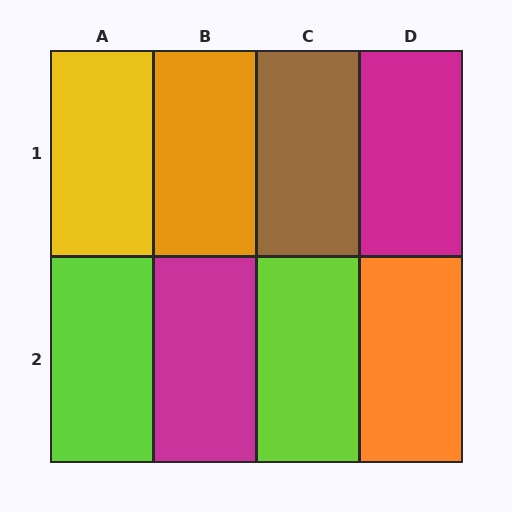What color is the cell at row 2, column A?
Lime.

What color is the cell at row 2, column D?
Orange.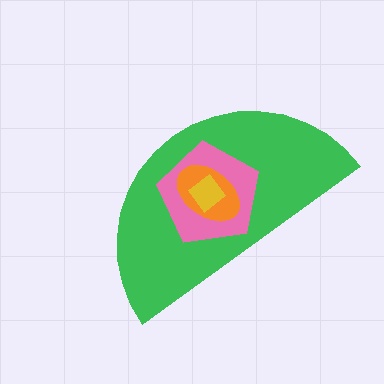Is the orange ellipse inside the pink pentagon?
Yes.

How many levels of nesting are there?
4.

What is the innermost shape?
The yellow diamond.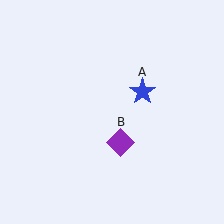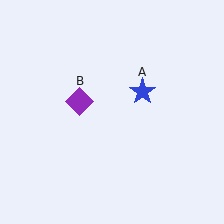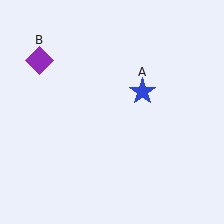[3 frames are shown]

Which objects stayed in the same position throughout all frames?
Blue star (object A) remained stationary.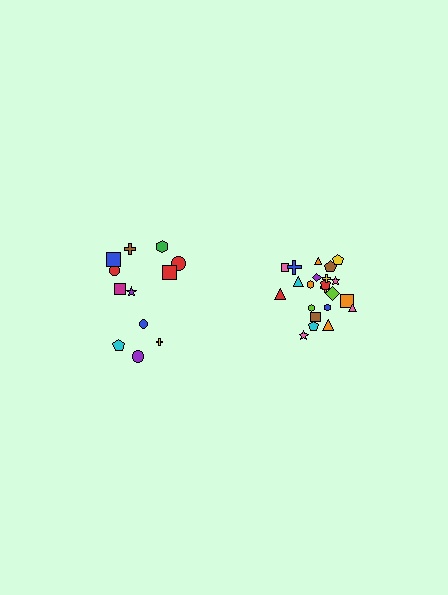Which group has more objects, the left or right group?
The right group.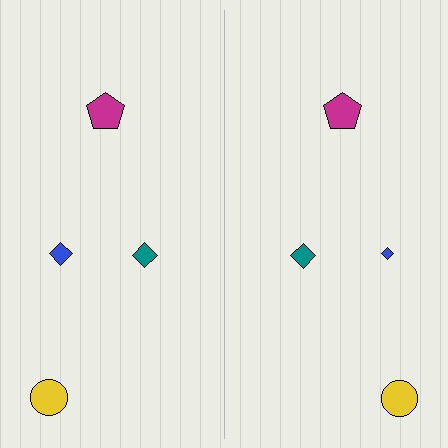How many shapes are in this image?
There are 8 shapes in this image.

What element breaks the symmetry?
The blue diamond on the right side has a different size than its mirror counterpart.